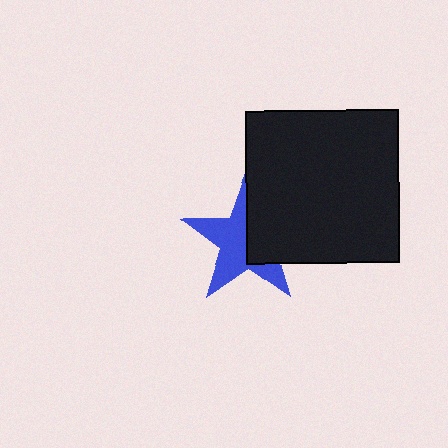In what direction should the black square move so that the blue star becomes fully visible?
The black square should move right. That is the shortest direction to clear the overlap and leave the blue star fully visible.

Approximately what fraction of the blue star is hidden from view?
Roughly 43% of the blue star is hidden behind the black square.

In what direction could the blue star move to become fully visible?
The blue star could move left. That would shift it out from behind the black square entirely.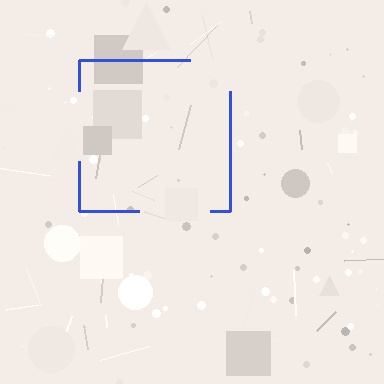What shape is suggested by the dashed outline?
The dashed outline suggests a square.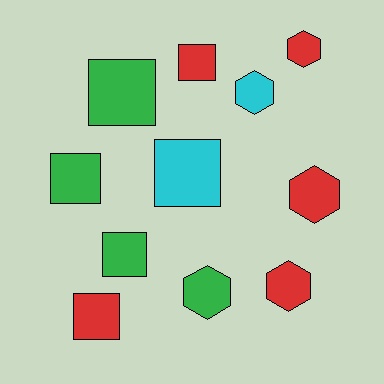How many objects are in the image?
There are 11 objects.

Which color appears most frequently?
Red, with 5 objects.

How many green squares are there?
There are 3 green squares.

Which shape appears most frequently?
Square, with 6 objects.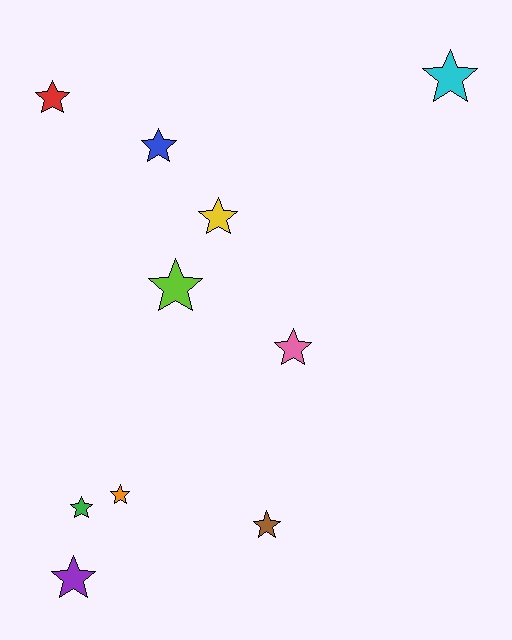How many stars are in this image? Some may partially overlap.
There are 10 stars.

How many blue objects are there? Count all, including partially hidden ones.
There is 1 blue object.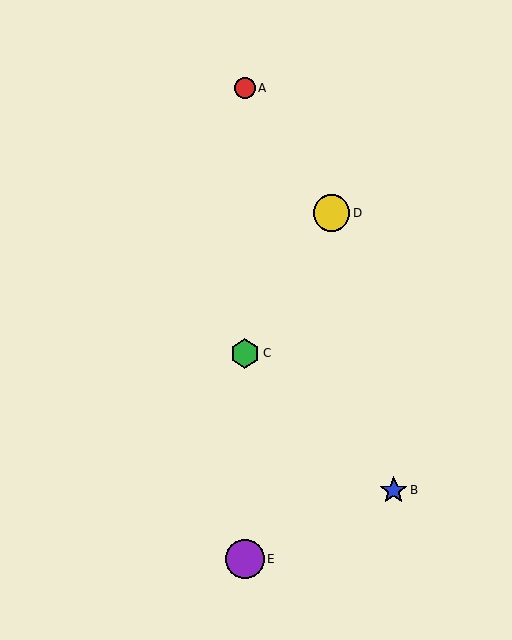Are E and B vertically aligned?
No, E is at x≈245 and B is at x≈394.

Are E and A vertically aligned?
Yes, both are at x≈245.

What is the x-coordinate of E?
Object E is at x≈245.